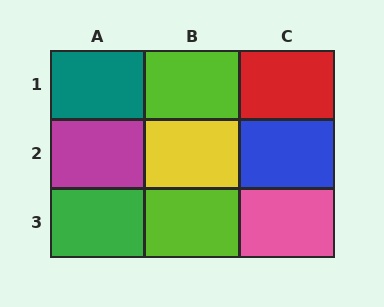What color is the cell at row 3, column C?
Pink.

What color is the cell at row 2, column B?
Yellow.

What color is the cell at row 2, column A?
Magenta.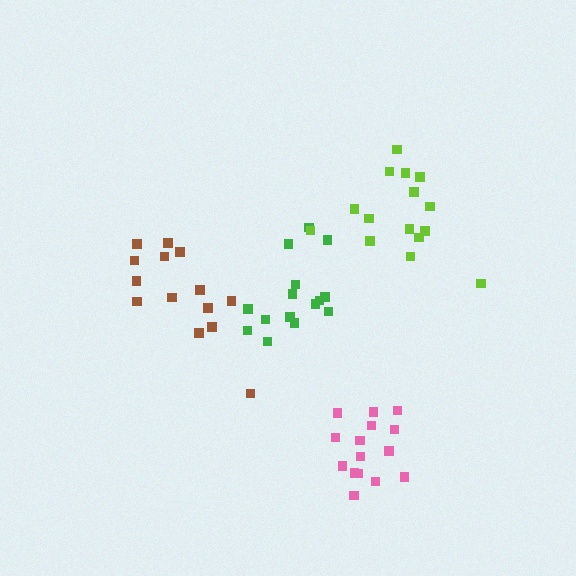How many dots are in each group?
Group 1: 15 dots, Group 2: 15 dots, Group 3: 14 dots, Group 4: 15 dots (59 total).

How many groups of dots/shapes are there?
There are 4 groups.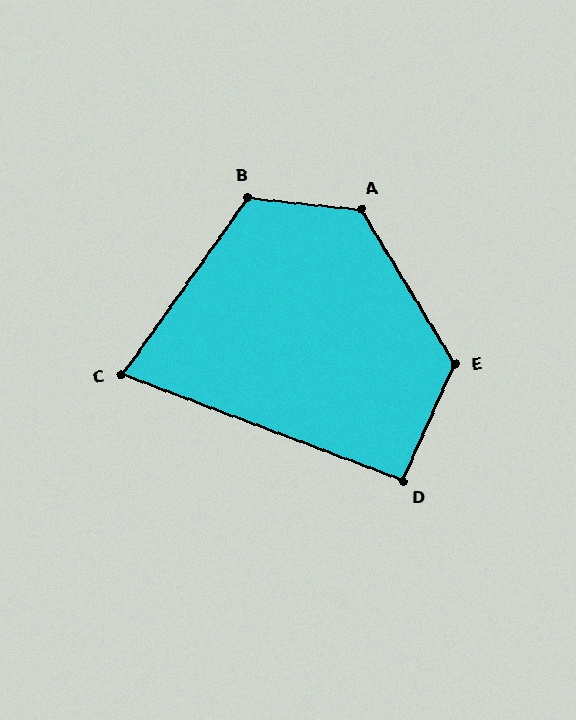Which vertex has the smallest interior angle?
C, at approximately 75 degrees.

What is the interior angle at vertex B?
Approximately 119 degrees (obtuse).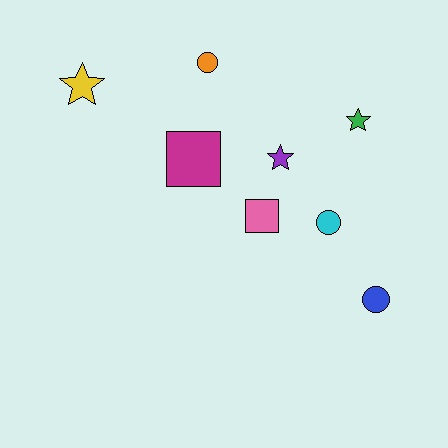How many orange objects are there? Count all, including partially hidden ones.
There is 1 orange object.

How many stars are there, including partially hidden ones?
There are 3 stars.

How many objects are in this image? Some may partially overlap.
There are 8 objects.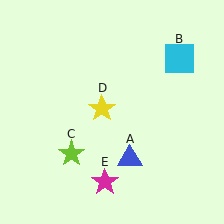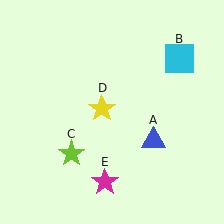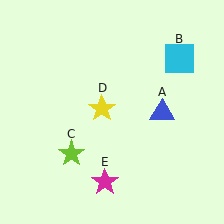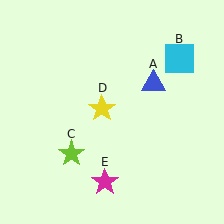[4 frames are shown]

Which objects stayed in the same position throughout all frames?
Cyan square (object B) and lime star (object C) and yellow star (object D) and magenta star (object E) remained stationary.